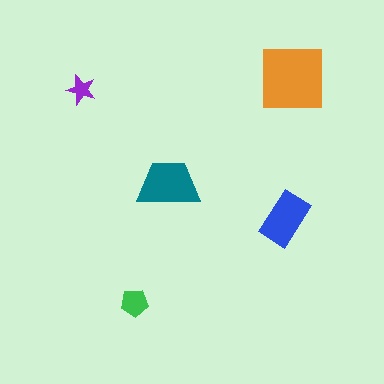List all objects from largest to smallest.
The orange square, the teal trapezoid, the blue rectangle, the green pentagon, the purple star.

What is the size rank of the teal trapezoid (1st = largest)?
2nd.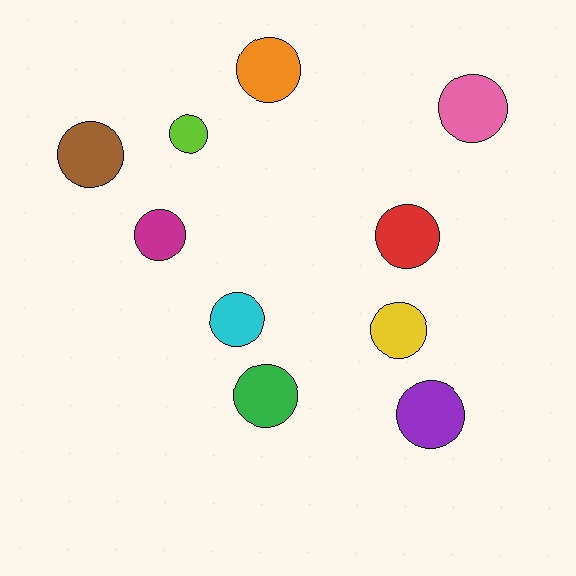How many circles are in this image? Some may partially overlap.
There are 10 circles.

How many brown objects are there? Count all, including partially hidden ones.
There is 1 brown object.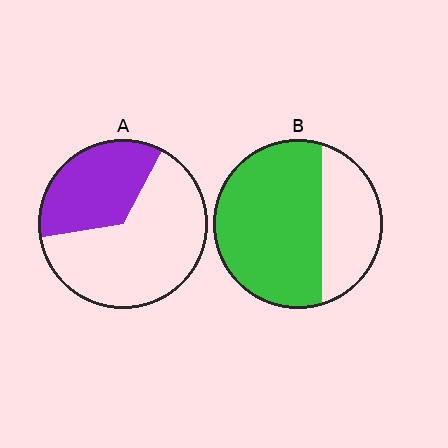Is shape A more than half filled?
No.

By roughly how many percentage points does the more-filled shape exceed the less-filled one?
By roughly 30 percentage points (B over A).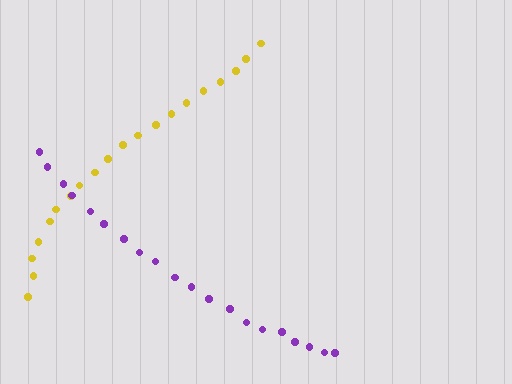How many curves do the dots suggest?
There are 2 distinct paths.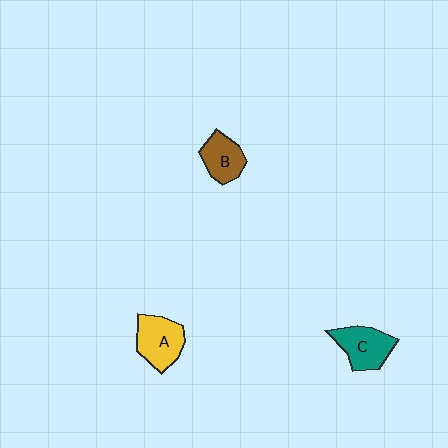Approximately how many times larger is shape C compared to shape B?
Approximately 1.3 times.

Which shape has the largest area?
Shape A (yellow).